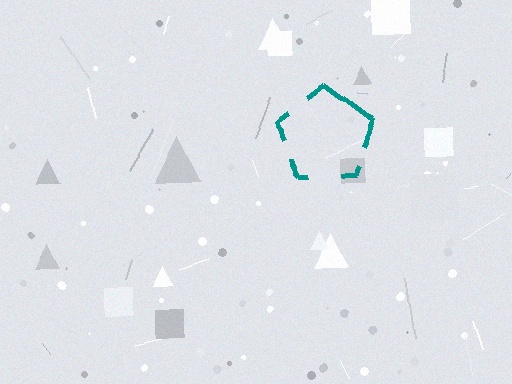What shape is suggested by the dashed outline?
The dashed outline suggests a pentagon.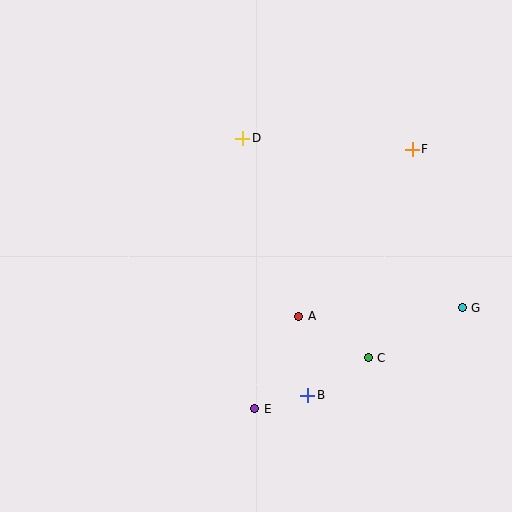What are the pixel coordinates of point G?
Point G is at (462, 308).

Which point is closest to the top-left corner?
Point D is closest to the top-left corner.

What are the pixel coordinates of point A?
Point A is at (299, 317).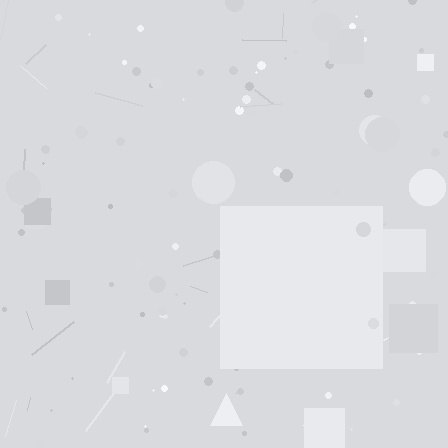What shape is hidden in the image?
A square is hidden in the image.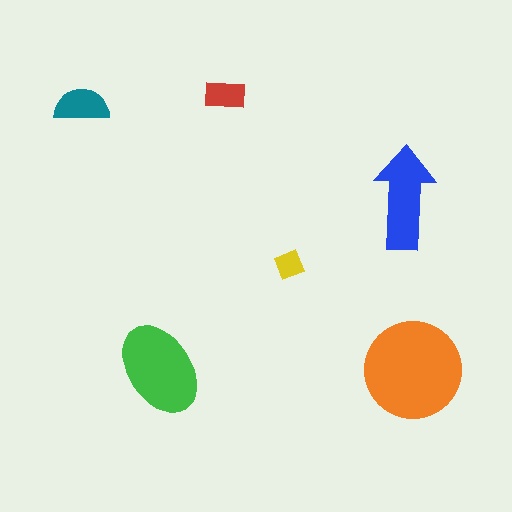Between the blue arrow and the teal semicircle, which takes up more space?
The blue arrow.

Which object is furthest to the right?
The orange circle is rightmost.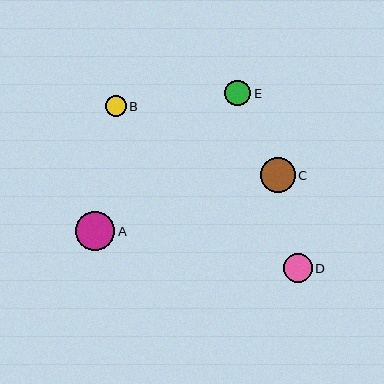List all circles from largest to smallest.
From largest to smallest: A, C, D, E, B.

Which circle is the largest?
Circle A is the largest with a size of approximately 39 pixels.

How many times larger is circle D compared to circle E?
Circle D is approximately 1.1 times the size of circle E.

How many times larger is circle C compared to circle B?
Circle C is approximately 1.6 times the size of circle B.